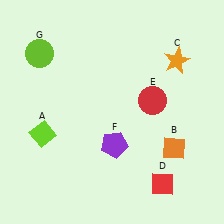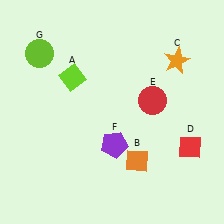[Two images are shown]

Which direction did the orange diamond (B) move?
The orange diamond (B) moved left.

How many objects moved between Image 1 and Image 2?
3 objects moved between the two images.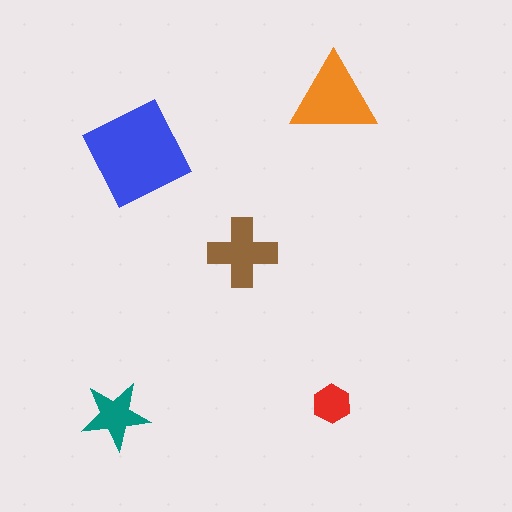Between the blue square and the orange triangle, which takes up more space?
The blue square.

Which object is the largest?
The blue square.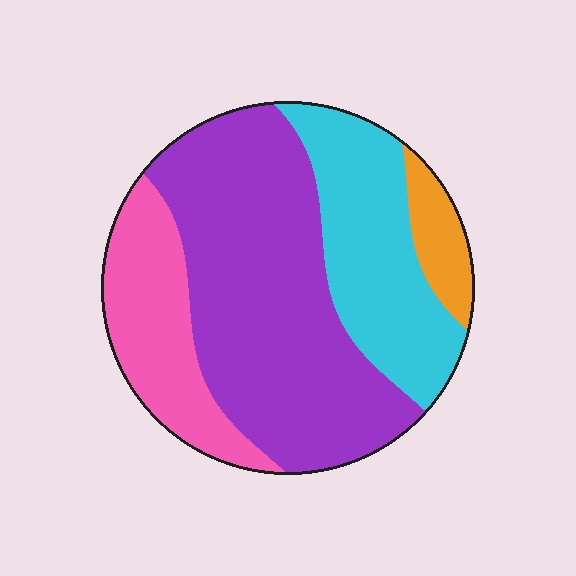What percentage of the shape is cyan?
Cyan covers 25% of the shape.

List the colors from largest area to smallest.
From largest to smallest: purple, cyan, pink, orange.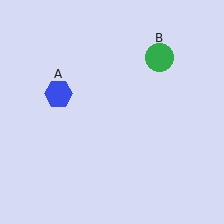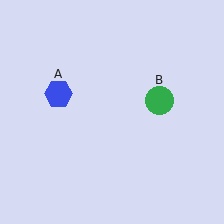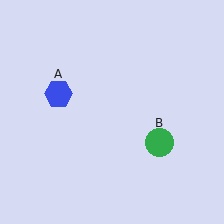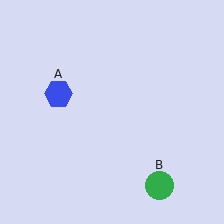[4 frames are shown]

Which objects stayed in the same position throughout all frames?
Blue hexagon (object A) remained stationary.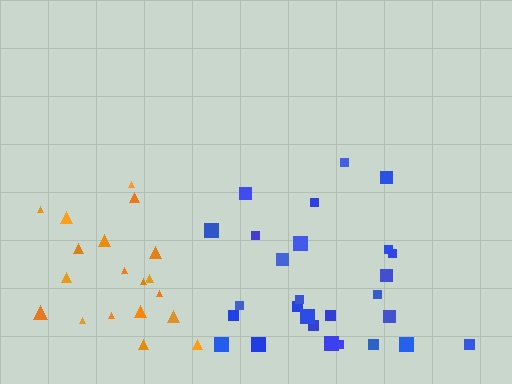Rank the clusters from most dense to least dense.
orange, blue.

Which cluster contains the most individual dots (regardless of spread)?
Blue (27).